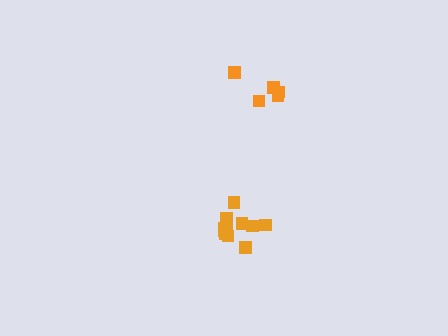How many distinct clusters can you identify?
There are 2 distinct clusters.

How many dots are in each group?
Group 1: 5 dots, Group 2: 11 dots (16 total).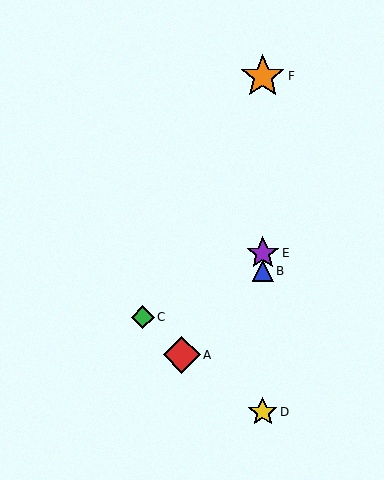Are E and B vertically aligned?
Yes, both are at x≈263.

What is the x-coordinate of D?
Object D is at x≈263.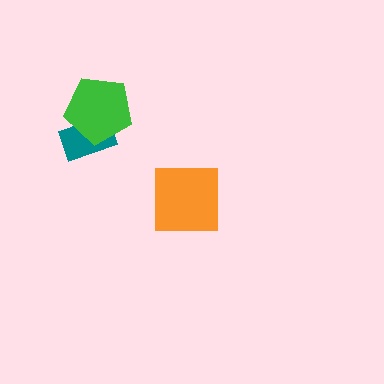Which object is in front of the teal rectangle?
The green pentagon is in front of the teal rectangle.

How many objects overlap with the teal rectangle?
1 object overlaps with the teal rectangle.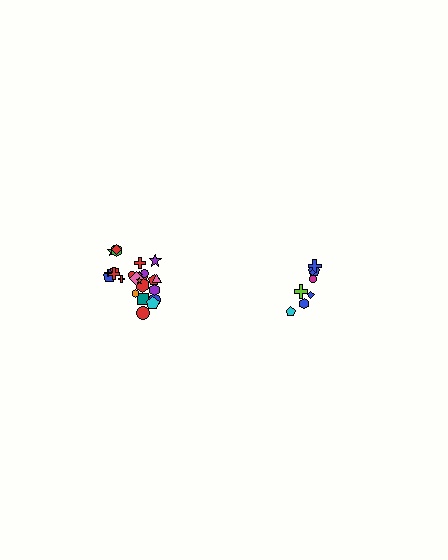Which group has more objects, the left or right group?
The left group.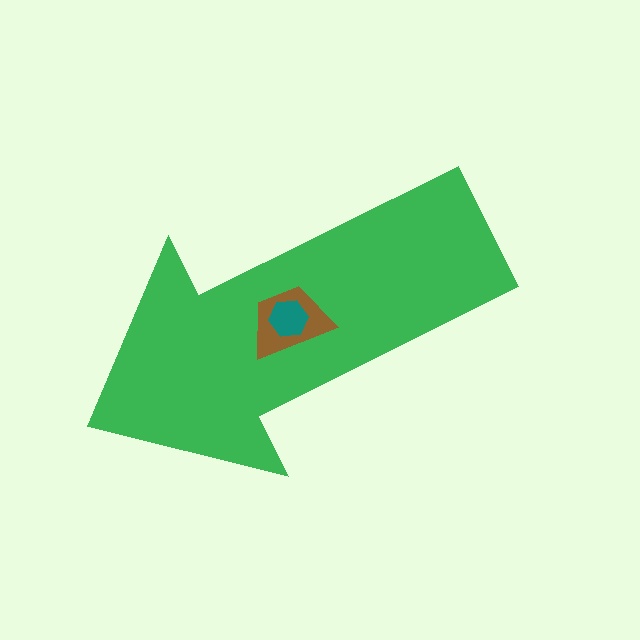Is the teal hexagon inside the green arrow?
Yes.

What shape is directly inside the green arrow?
The brown trapezoid.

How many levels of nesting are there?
3.